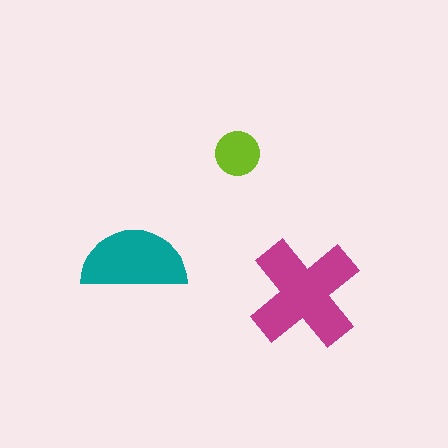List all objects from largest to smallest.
The magenta cross, the teal semicircle, the lime circle.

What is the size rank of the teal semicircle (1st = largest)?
2nd.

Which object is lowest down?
The magenta cross is bottommost.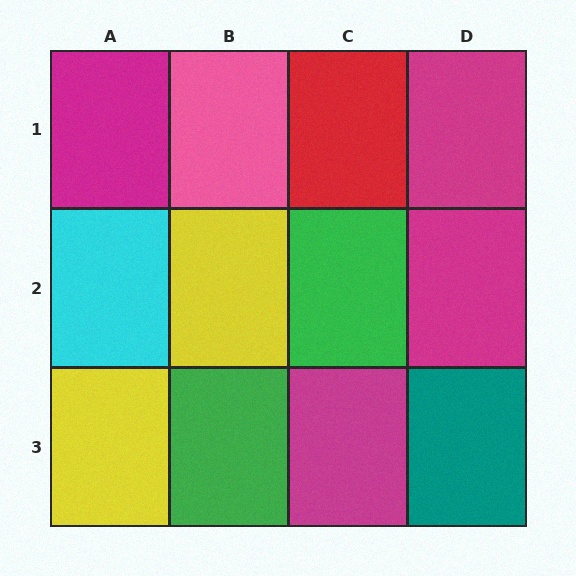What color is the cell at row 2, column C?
Green.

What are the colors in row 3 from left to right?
Yellow, green, magenta, teal.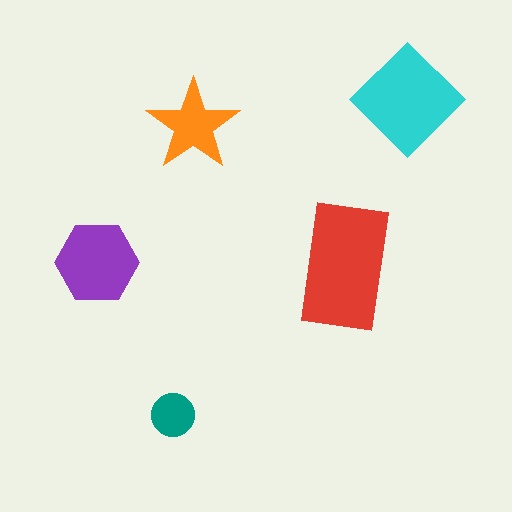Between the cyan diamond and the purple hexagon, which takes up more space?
The cyan diamond.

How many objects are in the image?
There are 5 objects in the image.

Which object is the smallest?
The teal circle.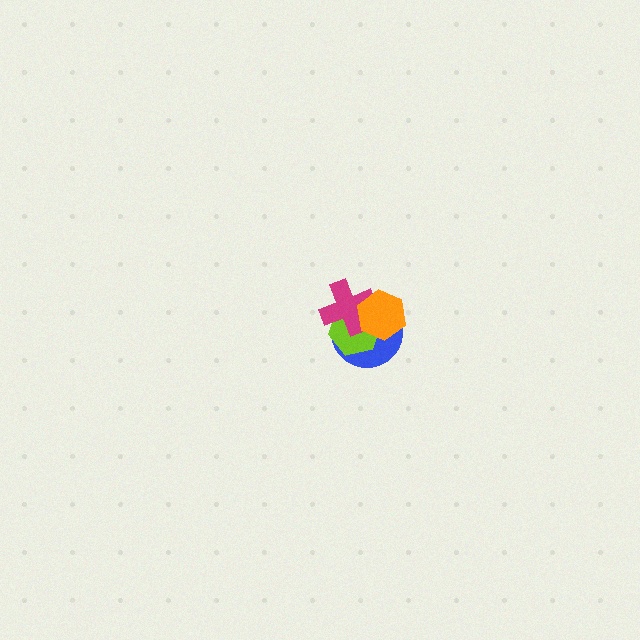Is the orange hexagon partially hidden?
No, no other shape covers it.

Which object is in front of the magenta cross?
The orange hexagon is in front of the magenta cross.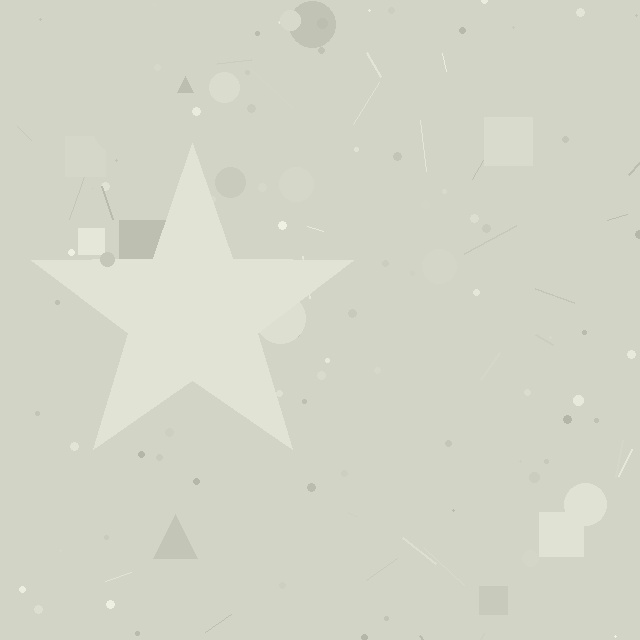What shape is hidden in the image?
A star is hidden in the image.